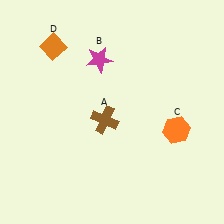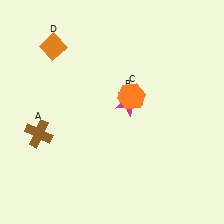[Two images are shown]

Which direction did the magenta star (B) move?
The magenta star (B) moved down.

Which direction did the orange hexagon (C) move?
The orange hexagon (C) moved left.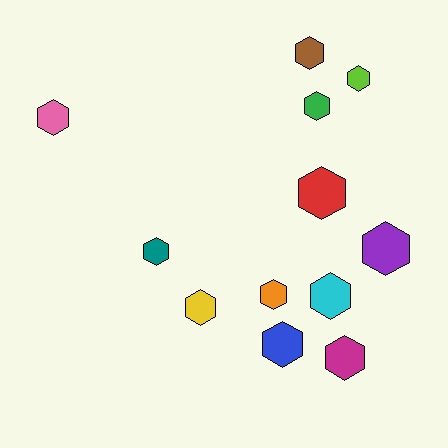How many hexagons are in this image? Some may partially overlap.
There are 12 hexagons.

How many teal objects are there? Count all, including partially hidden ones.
There is 1 teal object.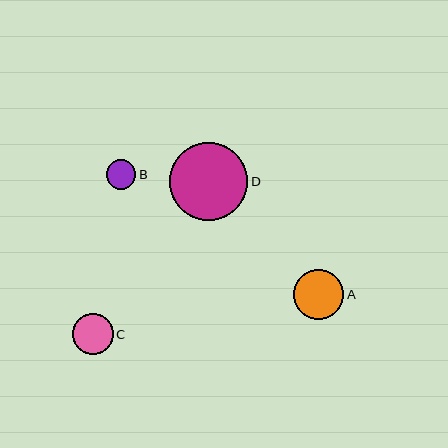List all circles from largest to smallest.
From largest to smallest: D, A, C, B.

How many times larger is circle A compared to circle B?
Circle A is approximately 1.7 times the size of circle B.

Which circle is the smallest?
Circle B is the smallest with a size of approximately 29 pixels.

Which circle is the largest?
Circle D is the largest with a size of approximately 78 pixels.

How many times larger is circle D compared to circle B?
Circle D is approximately 2.7 times the size of circle B.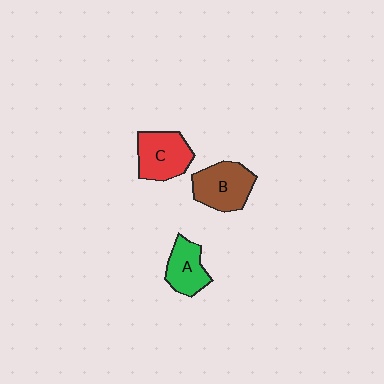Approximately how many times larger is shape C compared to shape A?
Approximately 1.3 times.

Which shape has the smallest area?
Shape A (green).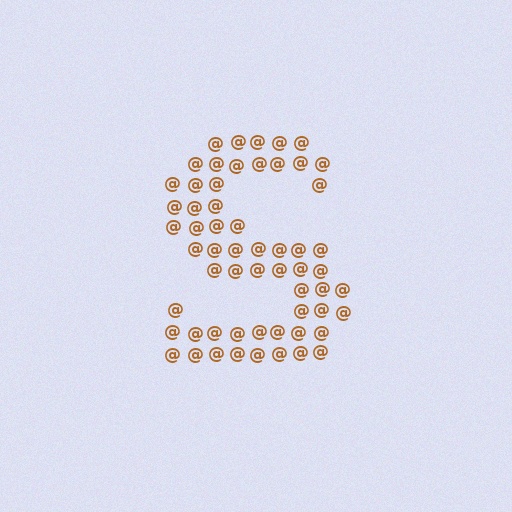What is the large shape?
The large shape is the letter S.